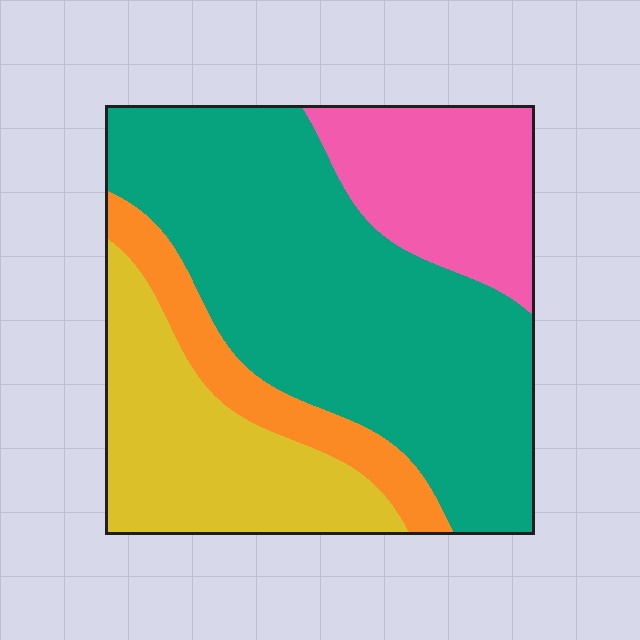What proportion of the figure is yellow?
Yellow takes up about one fifth (1/5) of the figure.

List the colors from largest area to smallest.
From largest to smallest: teal, yellow, pink, orange.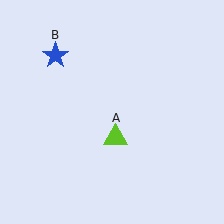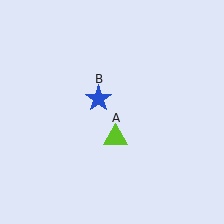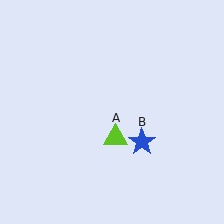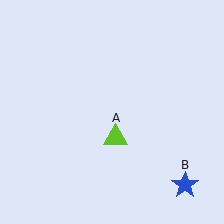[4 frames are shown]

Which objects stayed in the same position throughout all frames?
Lime triangle (object A) remained stationary.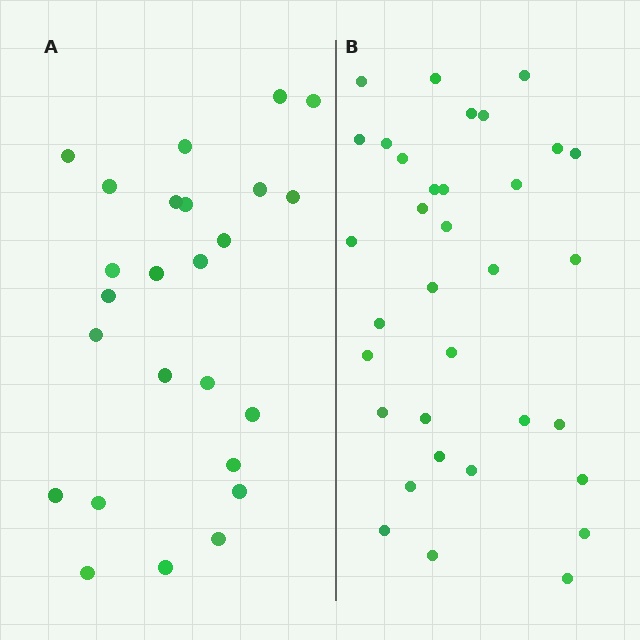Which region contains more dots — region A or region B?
Region B (the right region) has more dots.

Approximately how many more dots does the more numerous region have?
Region B has roughly 8 or so more dots than region A.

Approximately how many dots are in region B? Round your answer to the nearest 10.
About 30 dots. (The exact count is 34, which rounds to 30.)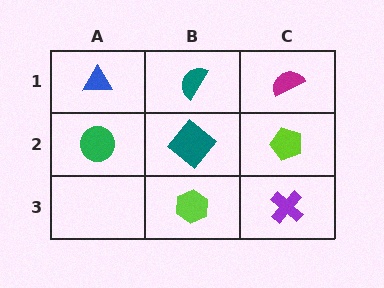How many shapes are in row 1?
3 shapes.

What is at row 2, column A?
A green circle.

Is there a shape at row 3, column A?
No, that cell is empty.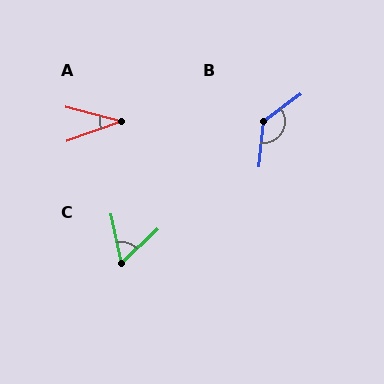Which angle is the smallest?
A, at approximately 34 degrees.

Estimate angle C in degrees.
Approximately 59 degrees.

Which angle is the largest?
B, at approximately 133 degrees.